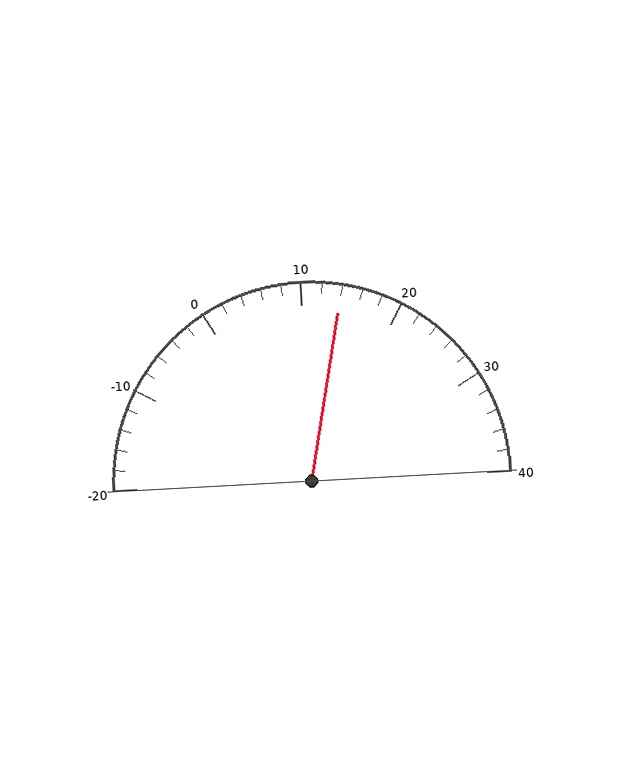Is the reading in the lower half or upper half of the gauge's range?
The reading is in the upper half of the range (-20 to 40).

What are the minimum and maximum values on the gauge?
The gauge ranges from -20 to 40.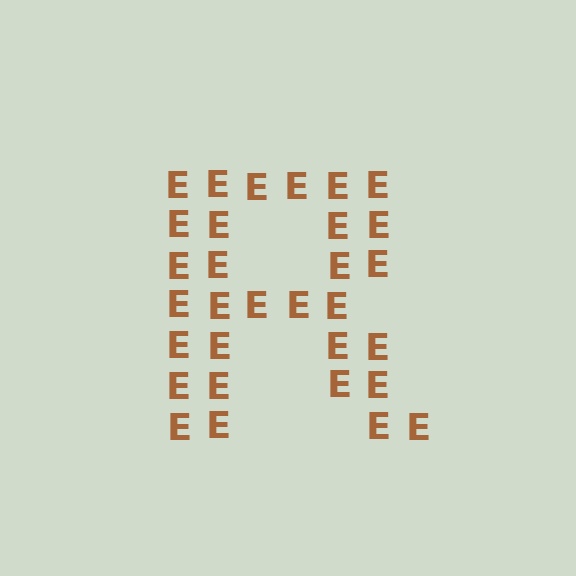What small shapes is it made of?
It is made of small letter E's.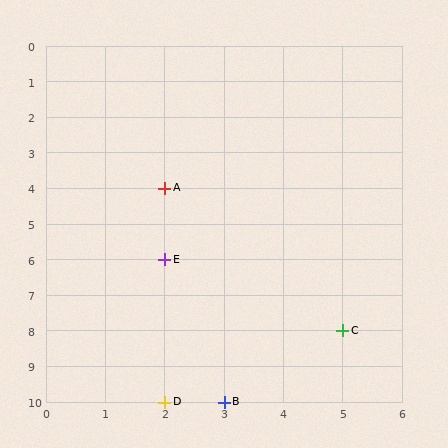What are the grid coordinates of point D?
Point D is at grid coordinates (2, 10).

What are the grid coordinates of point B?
Point B is at grid coordinates (3, 10).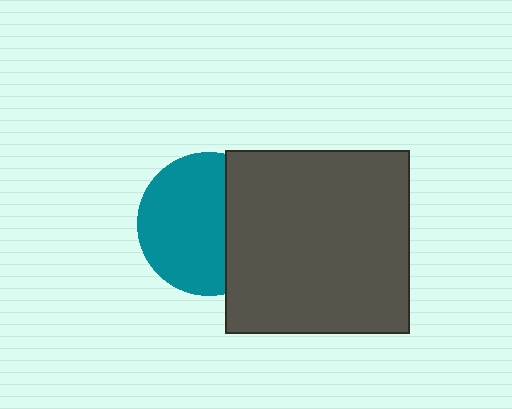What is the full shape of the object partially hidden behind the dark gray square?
The partially hidden object is a teal circle.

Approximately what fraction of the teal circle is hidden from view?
Roughly 36% of the teal circle is hidden behind the dark gray square.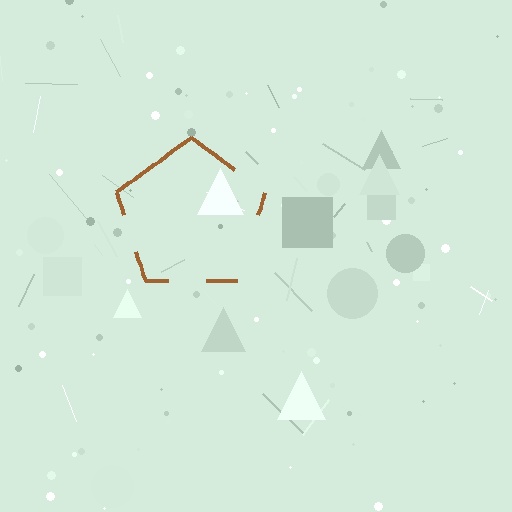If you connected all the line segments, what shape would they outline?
They would outline a pentagon.